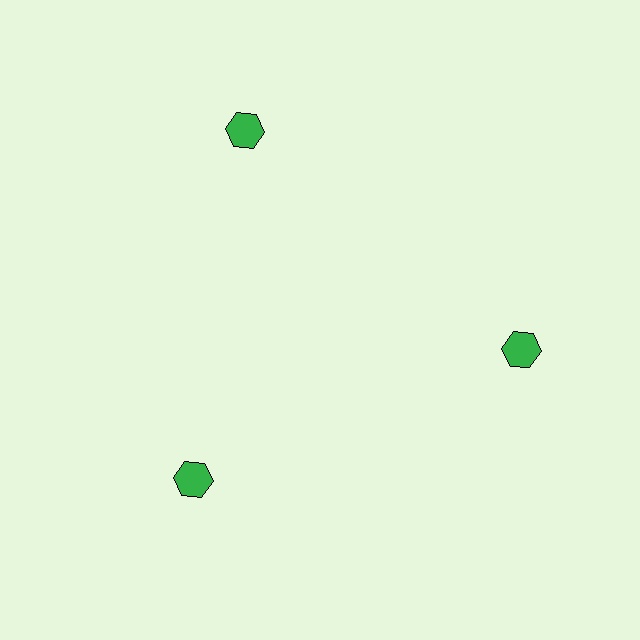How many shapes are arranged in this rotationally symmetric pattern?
There are 3 shapes, arranged in 3 groups of 1.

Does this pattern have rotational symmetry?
Yes, this pattern has 3-fold rotational symmetry. It looks the same after rotating 120 degrees around the center.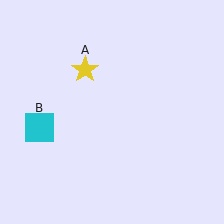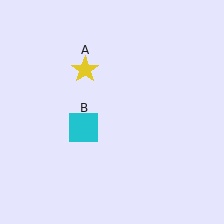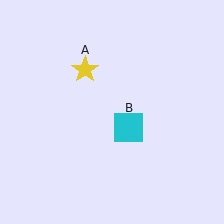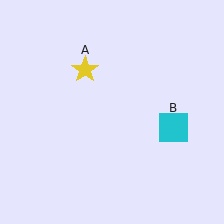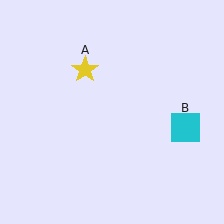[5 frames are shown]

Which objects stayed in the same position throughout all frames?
Yellow star (object A) remained stationary.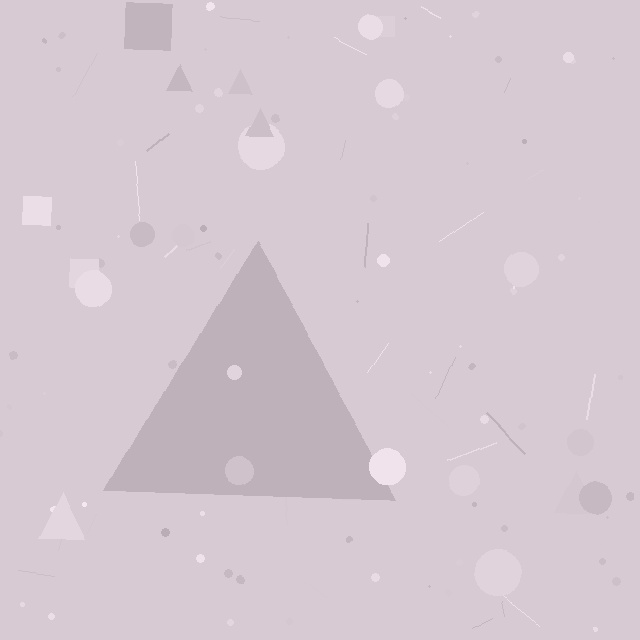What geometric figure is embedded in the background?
A triangle is embedded in the background.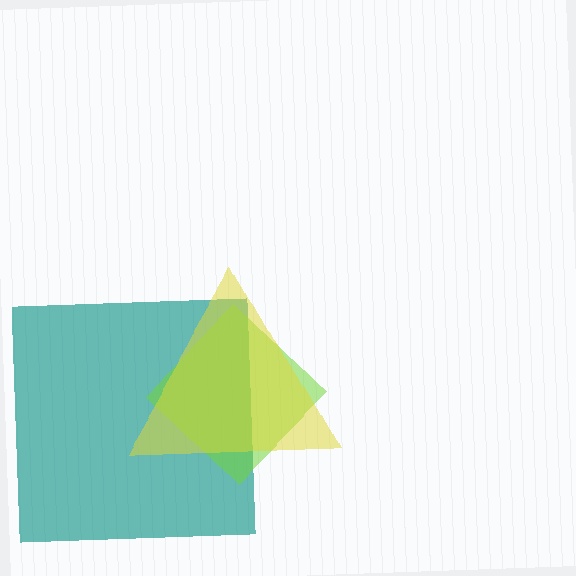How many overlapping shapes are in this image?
There are 3 overlapping shapes in the image.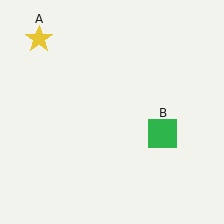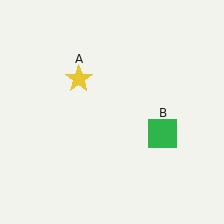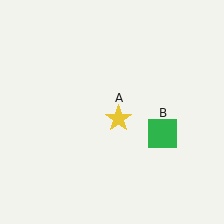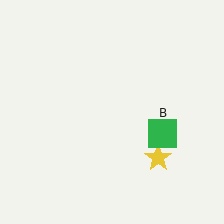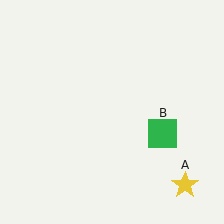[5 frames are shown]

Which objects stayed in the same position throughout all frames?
Green square (object B) remained stationary.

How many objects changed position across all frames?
1 object changed position: yellow star (object A).